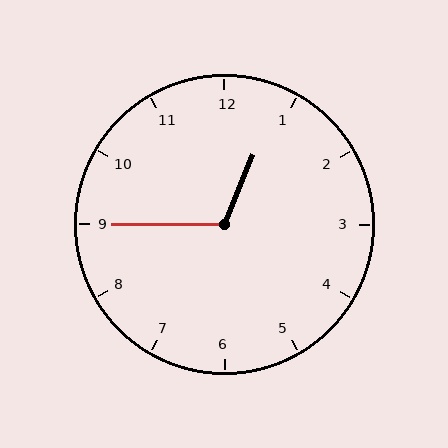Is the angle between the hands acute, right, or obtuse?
It is obtuse.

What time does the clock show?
12:45.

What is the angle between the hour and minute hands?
Approximately 112 degrees.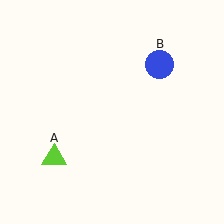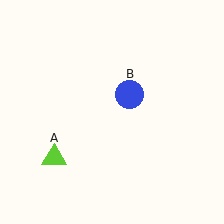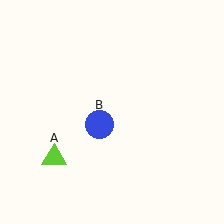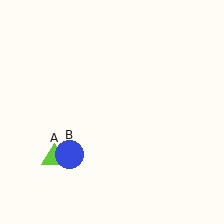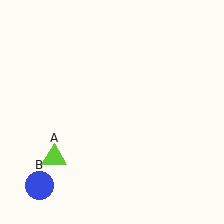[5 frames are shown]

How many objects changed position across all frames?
1 object changed position: blue circle (object B).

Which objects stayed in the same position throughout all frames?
Lime triangle (object A) remained stationary.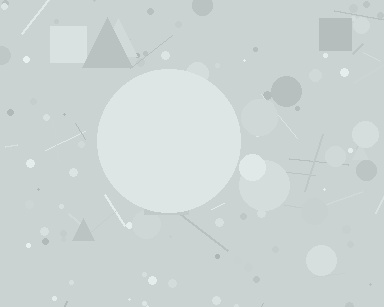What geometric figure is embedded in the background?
A circle is embedded in the background.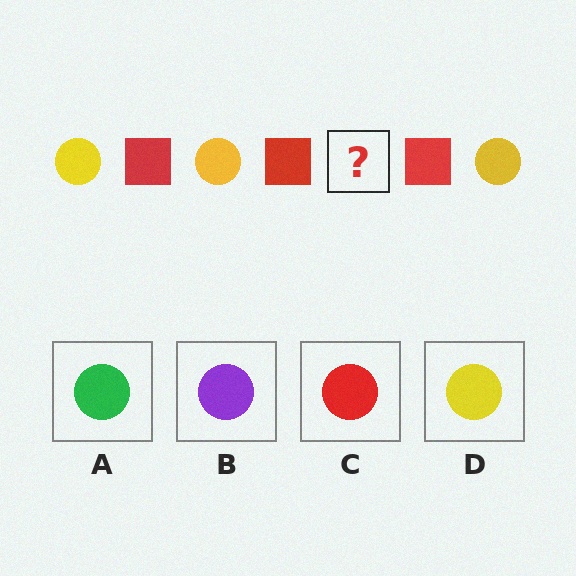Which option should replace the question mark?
Option D.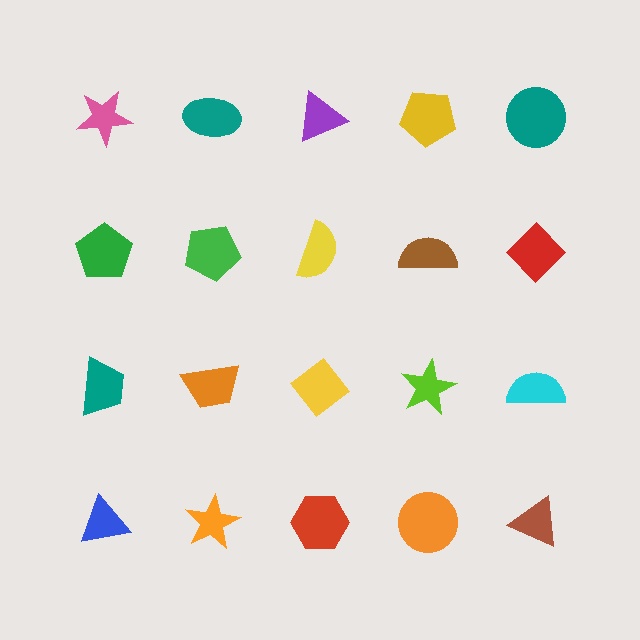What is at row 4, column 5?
A brown triangle.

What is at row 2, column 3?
A yellow semicircle.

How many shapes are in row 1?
5 shapes.